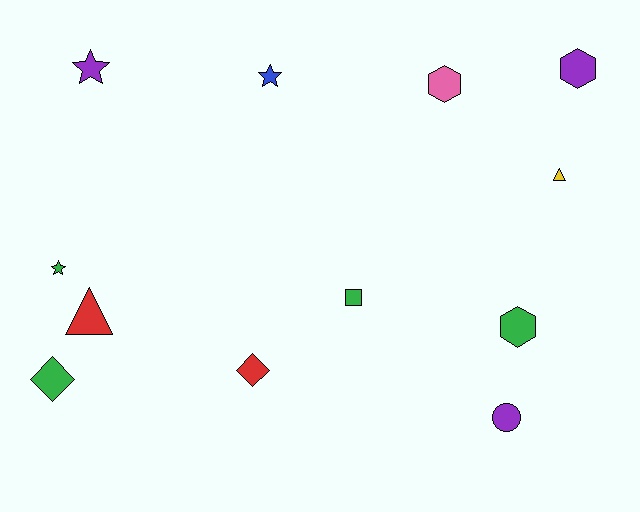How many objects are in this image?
There are 12 objects.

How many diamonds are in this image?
There are 2 diamonds.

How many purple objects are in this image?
There are 3 purple objects.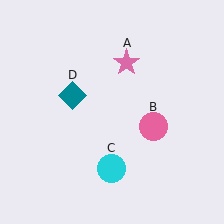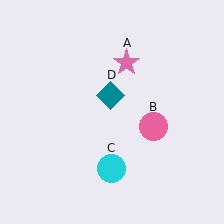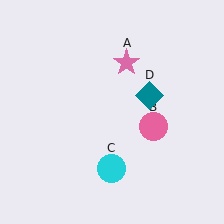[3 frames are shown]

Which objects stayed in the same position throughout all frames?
Pink star (object A) and pink circle (object B) and cyan circle (object C) remained stationary.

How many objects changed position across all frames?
1 object changed position: teal diamond (object D).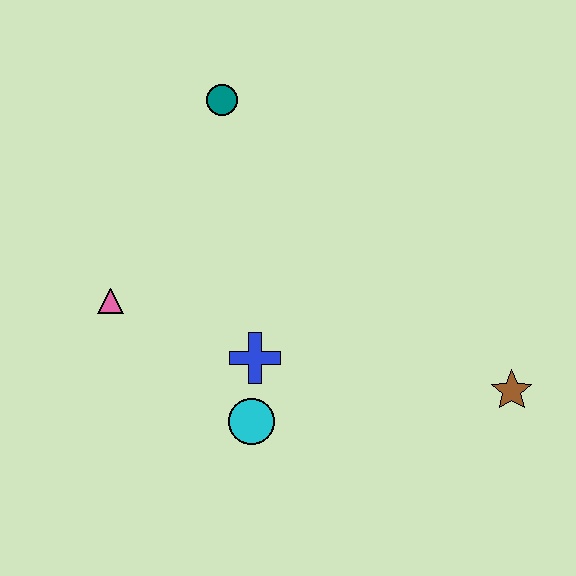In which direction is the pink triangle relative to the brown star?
The pink triangle is to the left of the brown star.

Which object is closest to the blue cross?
The cyan circle is closest to the blue cross.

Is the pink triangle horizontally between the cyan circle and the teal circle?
No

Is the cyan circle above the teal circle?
No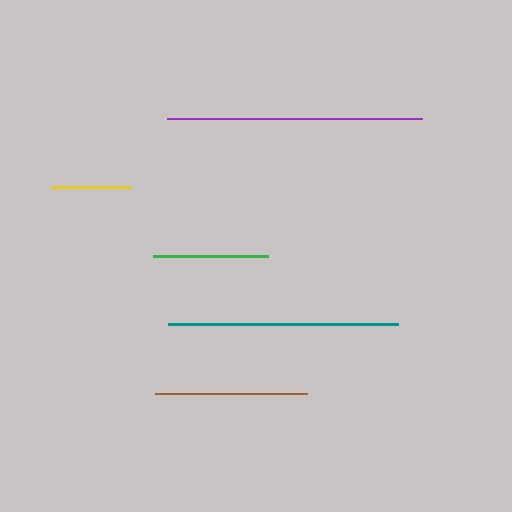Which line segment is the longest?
The purple line is the longest at approximately 254 pixels.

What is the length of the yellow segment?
The yellow segment is approximately 79 pixels long.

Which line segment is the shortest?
The yellow line is the shortest at approximately 79 pixels.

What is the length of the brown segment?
The brown segment is approximately 152 pixels long.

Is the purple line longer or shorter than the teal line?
The purple line is longer than the teal line.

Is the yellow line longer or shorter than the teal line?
The teal line is longer than the yellow line.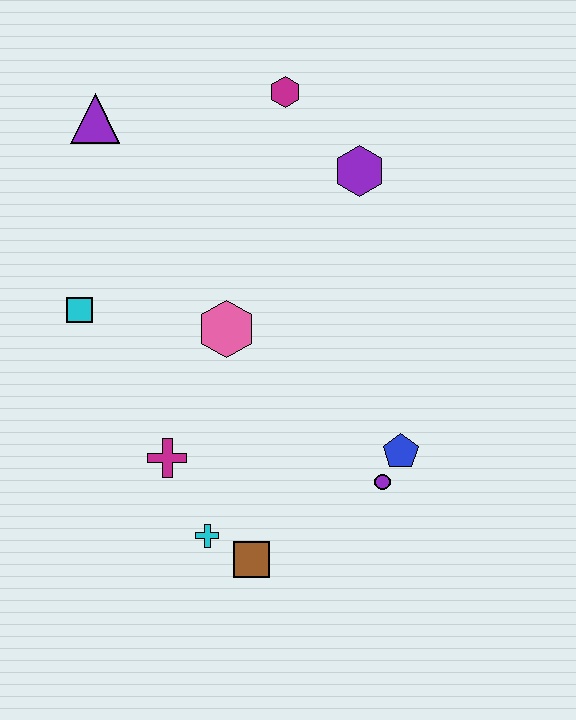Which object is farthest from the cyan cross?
The magenta hexagon is farthest from the cyan cross.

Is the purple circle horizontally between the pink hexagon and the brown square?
No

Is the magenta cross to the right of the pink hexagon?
No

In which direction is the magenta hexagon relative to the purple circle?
The magenta hexagon is above the purple circle.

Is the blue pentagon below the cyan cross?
No